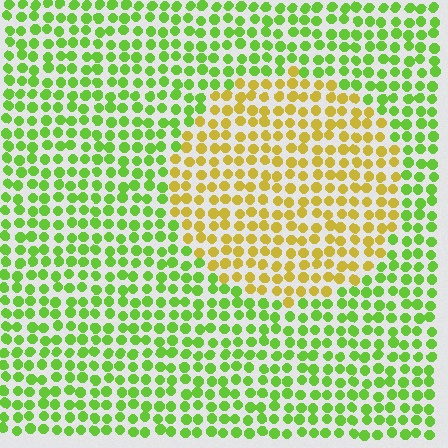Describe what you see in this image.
The image is filled with small lime elements in a uniform arrangement. A circle-shaped region is visible where the elements are tinted to a slightly different hue, forming a subtle color boundary.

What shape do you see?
I see a circle.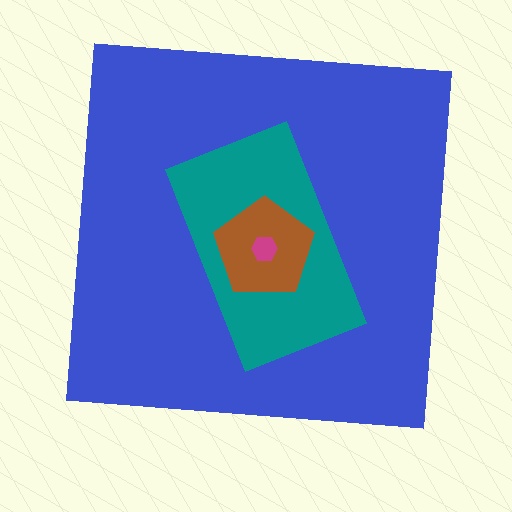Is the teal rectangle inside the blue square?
Yes.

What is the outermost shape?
The blue square.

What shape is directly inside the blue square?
The teal rectangle.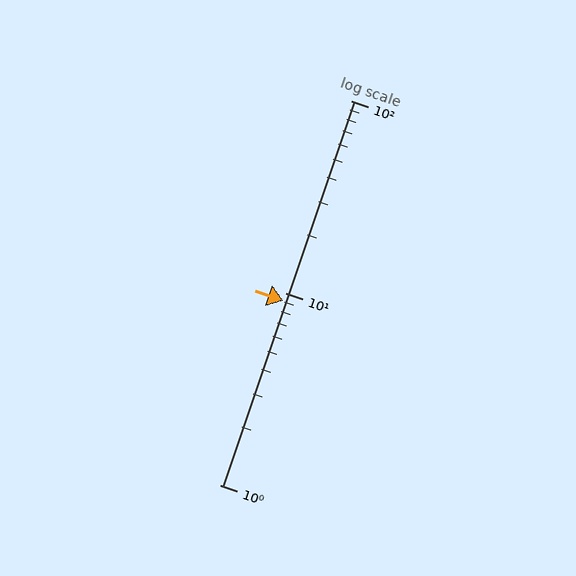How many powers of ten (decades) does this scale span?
The scale spans 2 decades, from 1 to 100.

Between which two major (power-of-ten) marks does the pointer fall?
The pointer is between 1 and 10.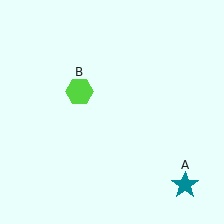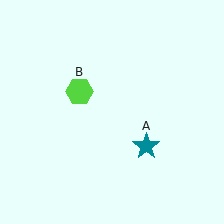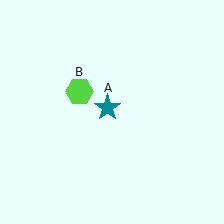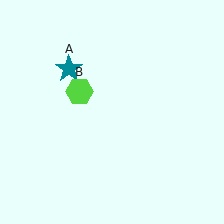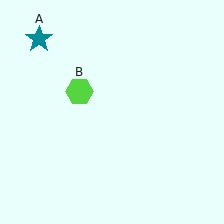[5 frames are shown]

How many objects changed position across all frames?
1 object changed position: teal star (object A).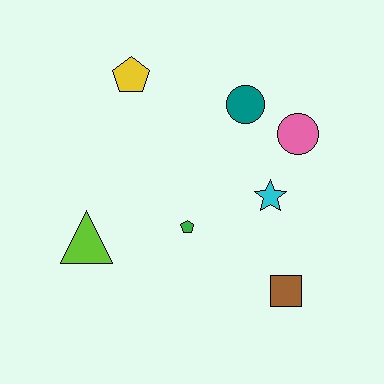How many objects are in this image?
There are 7 objects.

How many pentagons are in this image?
There are 2 pentagons.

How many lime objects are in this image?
There is 1 lime object.